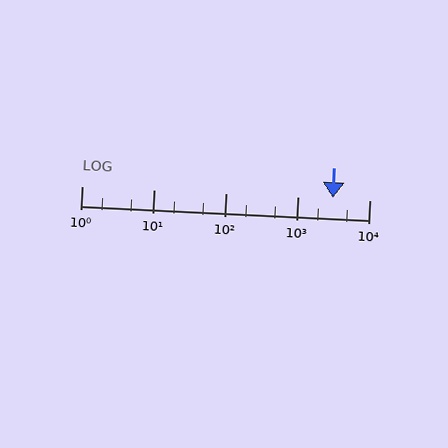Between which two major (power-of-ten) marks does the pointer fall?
The pointer is between 1000 and 10000.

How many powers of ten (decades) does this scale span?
The scale spans 4 decades, from 1 to 10000.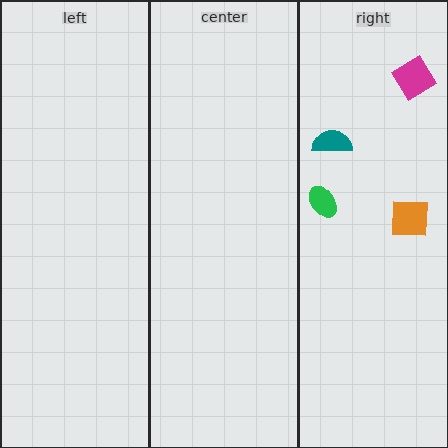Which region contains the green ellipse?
The right region.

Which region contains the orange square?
The right region.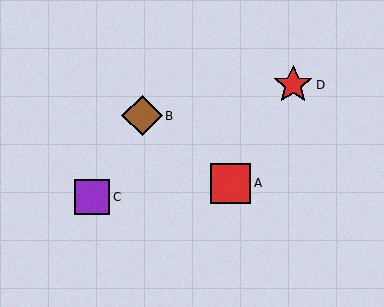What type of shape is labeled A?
Shape A is a red square.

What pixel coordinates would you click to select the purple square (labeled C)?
Click at (92, 197) to select the purple square C.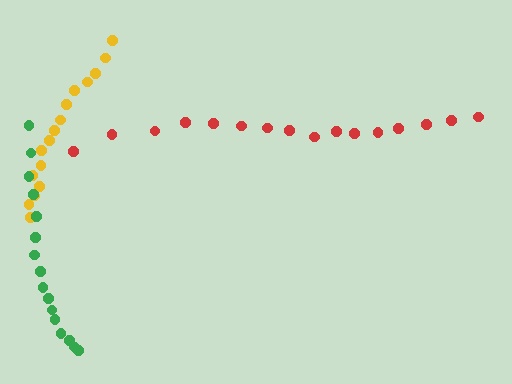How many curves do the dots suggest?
There are 3 distinct paths.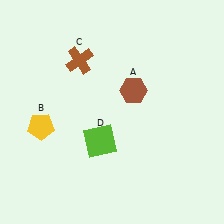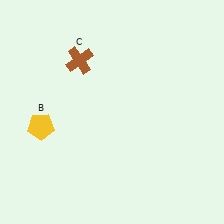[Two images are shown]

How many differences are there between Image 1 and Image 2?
There are 2 differences between the two images.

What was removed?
The lime square (D), the brown hexagon (A) were removed in Image 2.